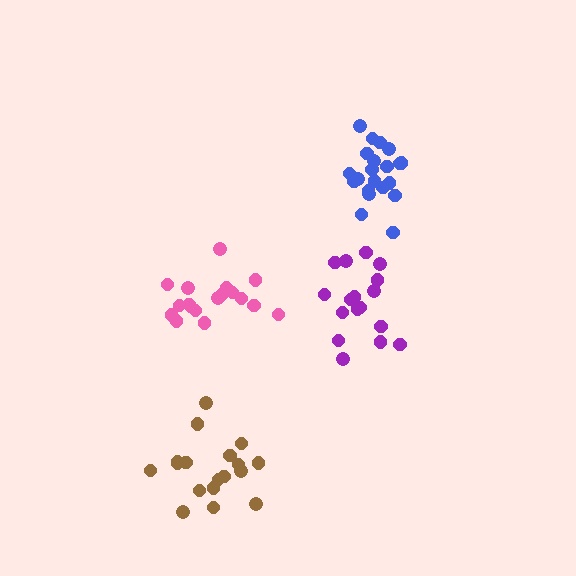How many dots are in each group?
Group 1: 18 dots, Group 2: 18 dots, Group 3: 21 dots, Group 4: 18 dots (75 total).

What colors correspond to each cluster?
The clusters are colored: brown, purple, blue, pink.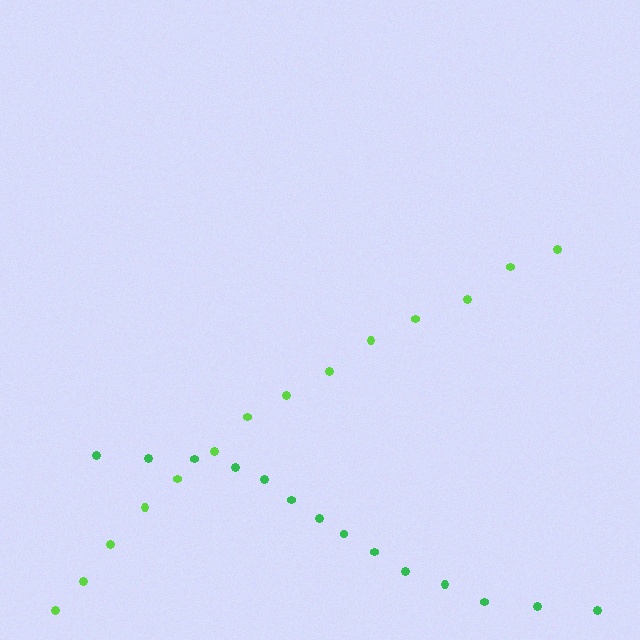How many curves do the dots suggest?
There are 2 distinct paths.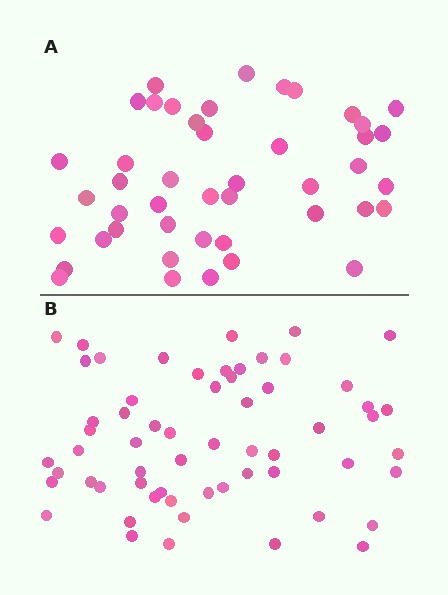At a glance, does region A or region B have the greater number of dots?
Region B (the bottom region) has more dots.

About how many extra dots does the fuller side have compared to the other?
Region B has approximately 15 more dots than region A.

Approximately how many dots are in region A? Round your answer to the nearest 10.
About 40 dots. (The exact count is 45, which rounds to 40.)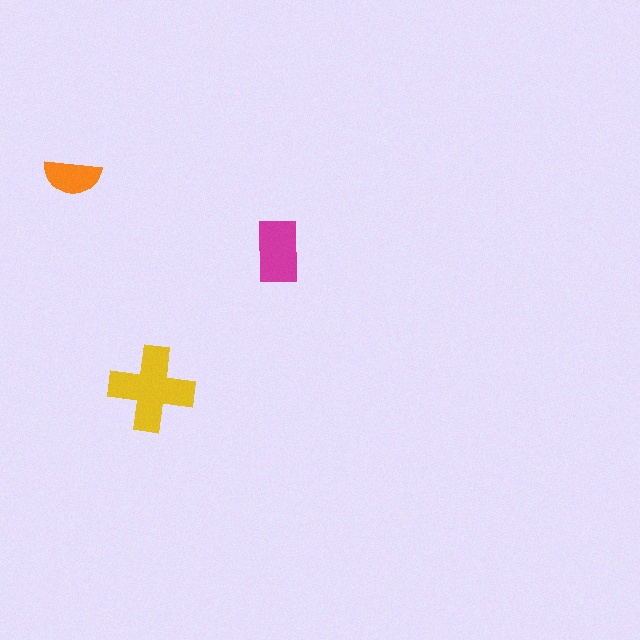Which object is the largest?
The yellow cross.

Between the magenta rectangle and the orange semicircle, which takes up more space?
The magenta rectangle.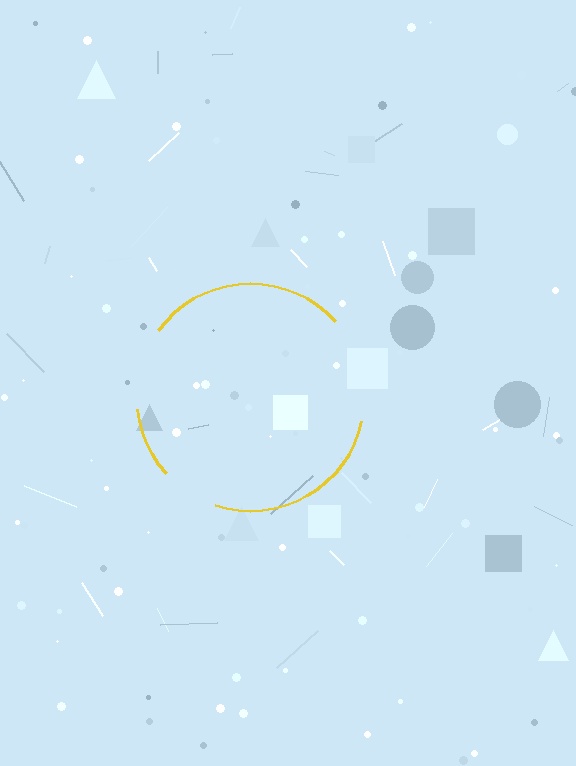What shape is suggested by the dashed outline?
The dashed outline suggests a circle.